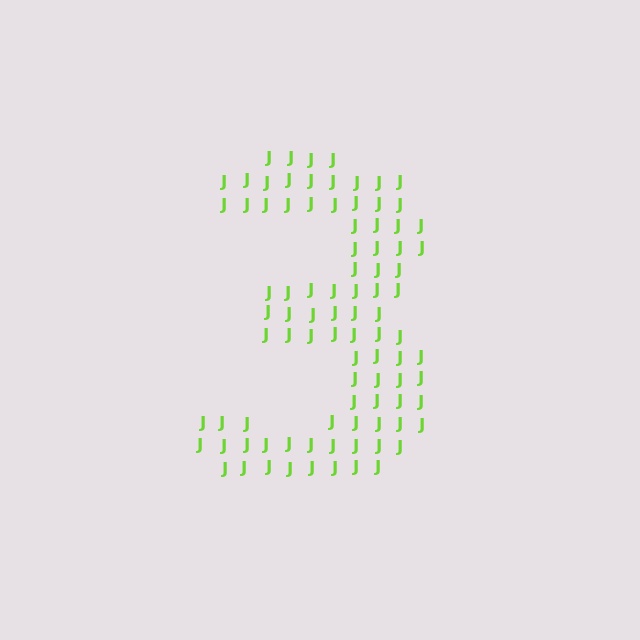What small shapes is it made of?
It is made of small letter J's.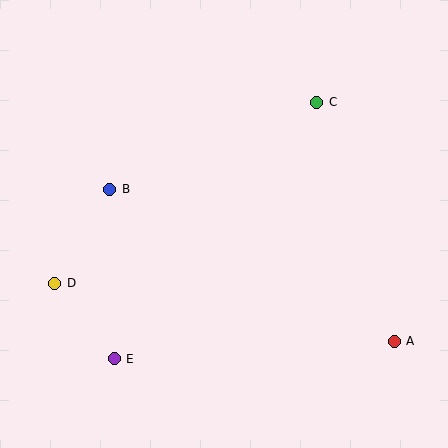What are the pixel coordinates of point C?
Point C is at (317, 102).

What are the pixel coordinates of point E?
Point E is at (114, 359).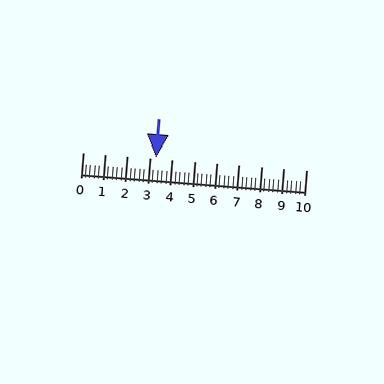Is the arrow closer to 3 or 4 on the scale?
The arrow is closer to 3.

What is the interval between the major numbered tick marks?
The major tick marks are spaced 1 units apart.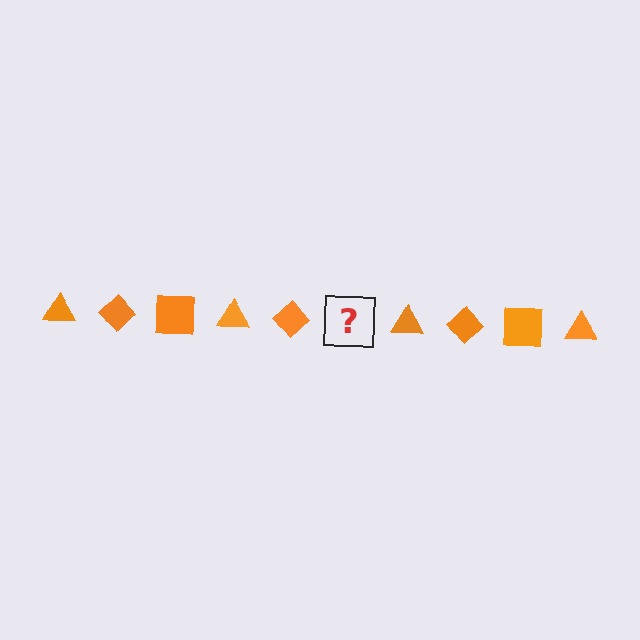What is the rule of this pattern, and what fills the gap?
The rule is that the pattern cycles through triangle, diamond, square shapes in orange. The gap should be filled with an orange square.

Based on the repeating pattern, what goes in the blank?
The blank should be an orange square.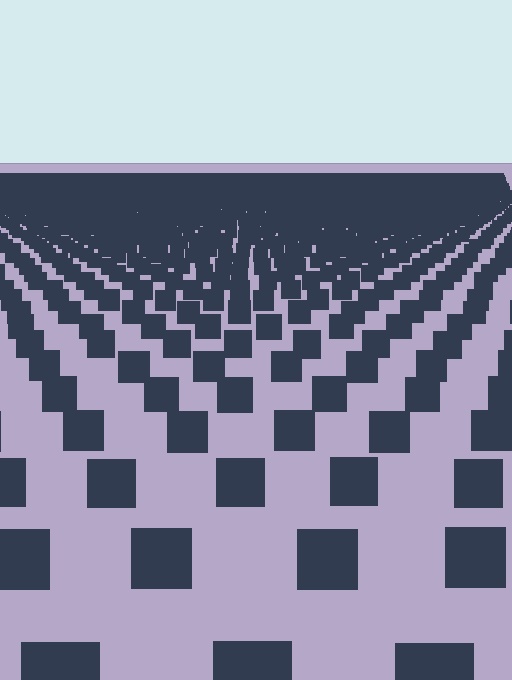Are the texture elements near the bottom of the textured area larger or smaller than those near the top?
Larger. Near the bottom, elements are closer to the viewer and appear at a bigger on-screen size.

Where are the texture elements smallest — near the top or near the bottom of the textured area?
Near the top.